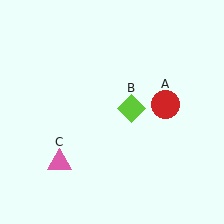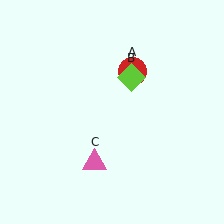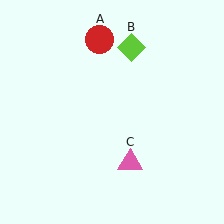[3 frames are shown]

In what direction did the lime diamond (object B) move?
The lime diamond (object B) moved up.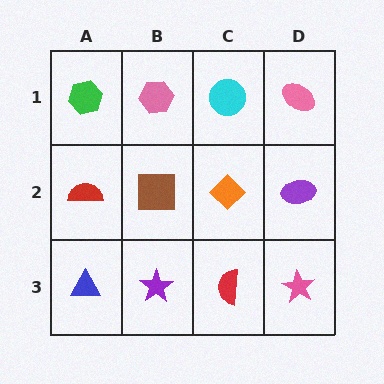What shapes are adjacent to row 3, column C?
An orange diamond (row 2, column C), a purple star (row 3, column B), a pink star (row 3, column D).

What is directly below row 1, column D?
A purple ellipse.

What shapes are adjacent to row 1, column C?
An orange diamond (row 2, column C), a pink hexagon (row 1, column B), a pink ellipse (row 1, column D).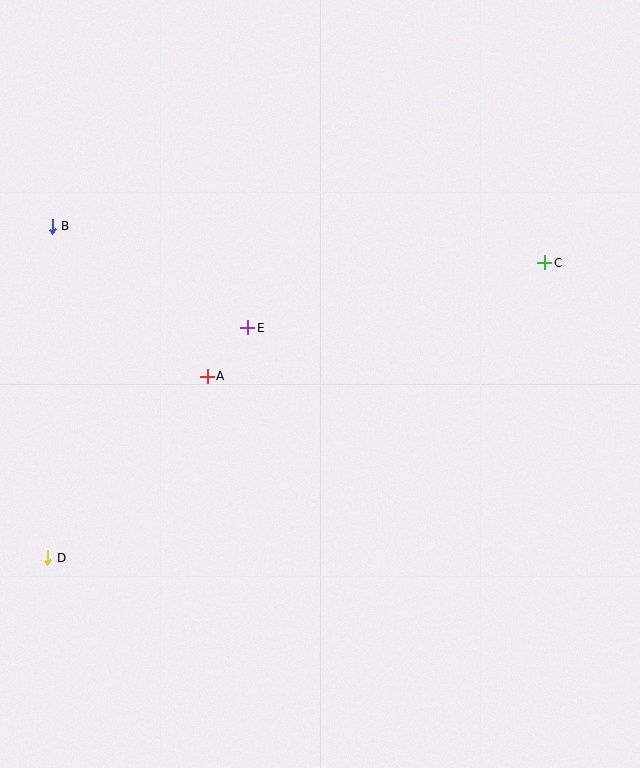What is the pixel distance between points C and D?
The distance between C and D is 578 pixels.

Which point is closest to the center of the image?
Point E at (248, 328) is closest to the center.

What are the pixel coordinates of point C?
Point C is at (545, 263).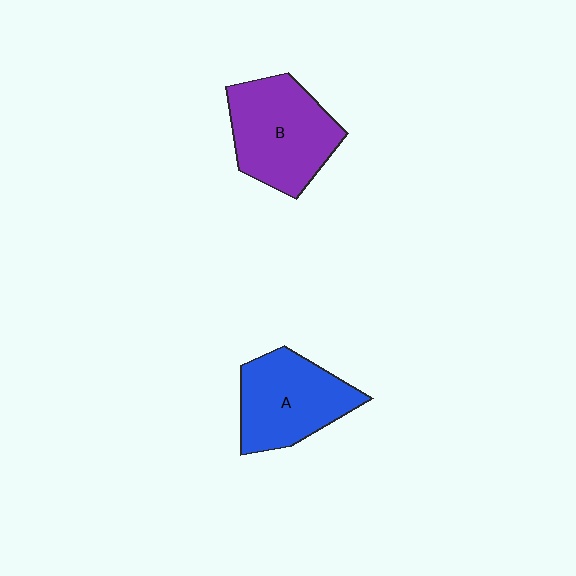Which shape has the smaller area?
Shape A (blue).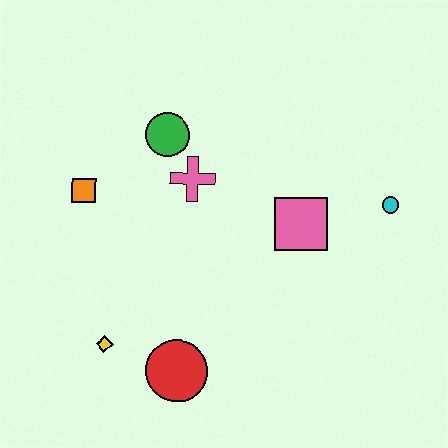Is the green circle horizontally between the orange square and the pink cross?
Yes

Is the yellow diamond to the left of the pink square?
Yes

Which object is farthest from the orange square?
The cyan circle is farthest from the orange square.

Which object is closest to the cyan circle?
The pink square is closest to the cyan circle.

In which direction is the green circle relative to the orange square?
The green circle is to the right of the orange square.